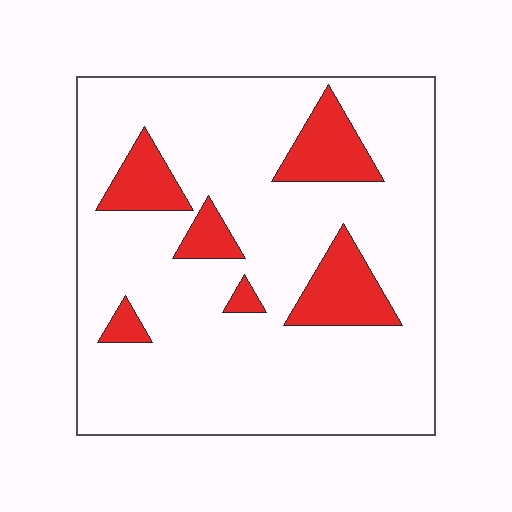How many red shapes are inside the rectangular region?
6.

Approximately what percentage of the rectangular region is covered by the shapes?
Approximately 15%.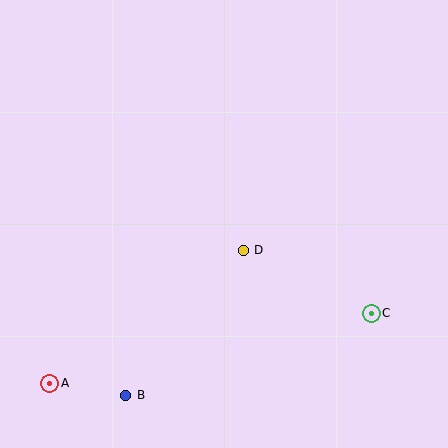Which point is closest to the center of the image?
Point D at (243, 250) is closest to the center.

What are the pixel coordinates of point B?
Point B is at (126, 395).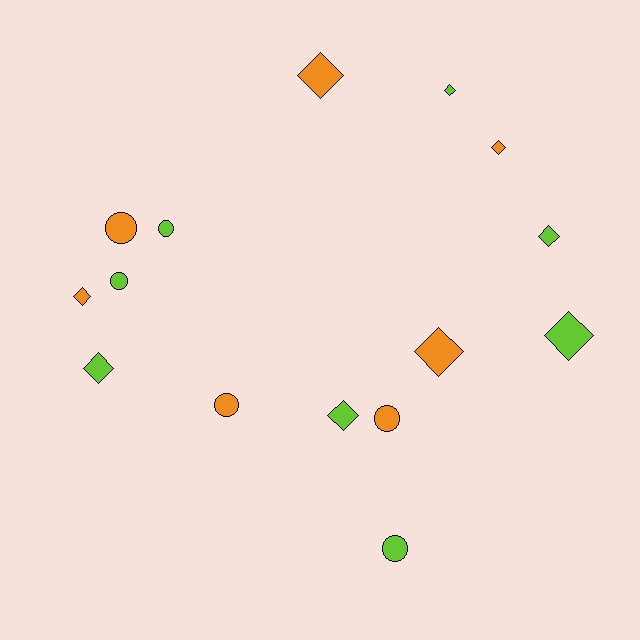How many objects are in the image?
There are 15 objects.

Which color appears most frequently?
Lime, with 8 objects.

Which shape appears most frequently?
Diamond, with 9 objects.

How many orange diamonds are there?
There are 4 orange diamonds.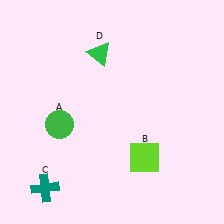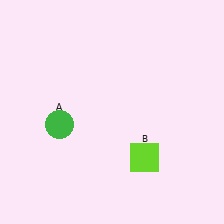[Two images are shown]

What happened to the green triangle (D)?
The green triangle (D) was removed in Image 2. It was in the top-left area of Image 1.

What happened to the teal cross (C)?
The teal cross (C) was removed in Image 2. It was in the bottom-left area of Image 1.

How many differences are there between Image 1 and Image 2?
There are 2 differences between the two images.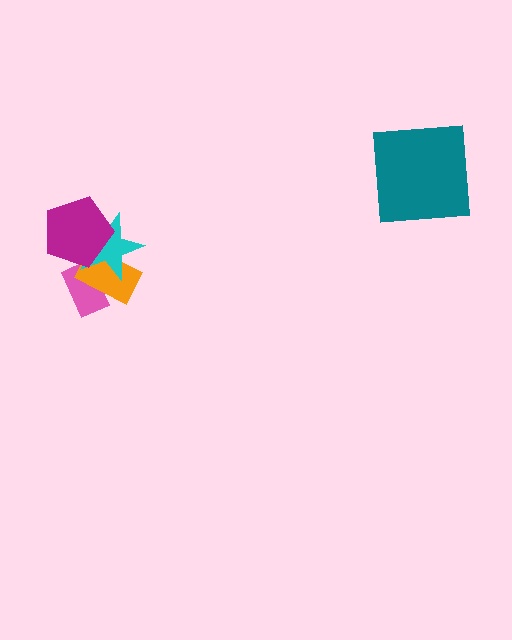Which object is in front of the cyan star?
The magenta pentagon is in front of the cyan star.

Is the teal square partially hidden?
No, no other shape covers it.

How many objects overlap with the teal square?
0 objects overlap with the teal square.